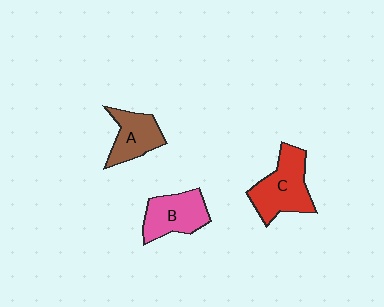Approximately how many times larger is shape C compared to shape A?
Approximately 1.4 times.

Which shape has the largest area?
Shape C (red).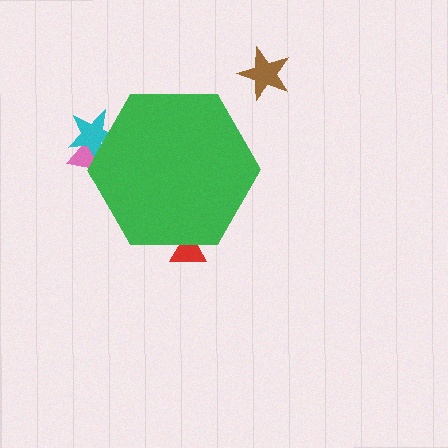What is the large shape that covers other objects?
A green hexagon.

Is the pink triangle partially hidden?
Yes, the pink triangle is partially hidden behind the green hexagon.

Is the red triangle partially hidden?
Yes, the red triangle is partially hidden behind the green hexagon.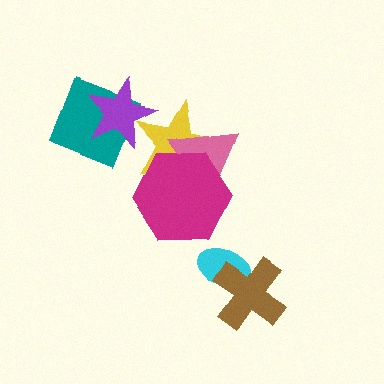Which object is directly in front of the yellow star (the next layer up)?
The pink triangle is directly in front of the yellow star.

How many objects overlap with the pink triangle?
2 objects overlap with the pink triangle.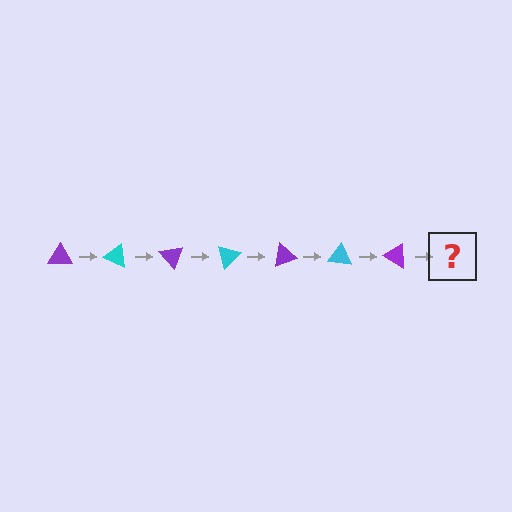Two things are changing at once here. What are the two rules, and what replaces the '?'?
The two rules are that it rotates 25 degrees each step and the color cycles through purple and cyan. The '?' should be a cyan triangle, rotated 175 degrees from the start.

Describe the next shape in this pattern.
It should be a cyan triangle, rotated 175 degrees from the start.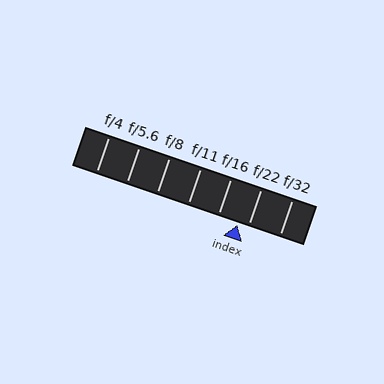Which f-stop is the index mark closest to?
The index mark is closest to f/22.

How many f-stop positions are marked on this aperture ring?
There are 7 f-stop positions marked.